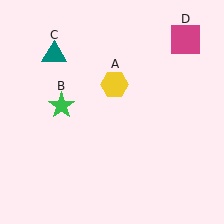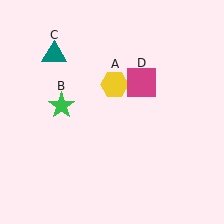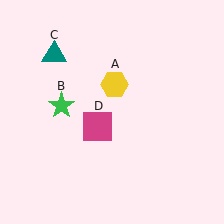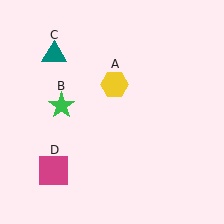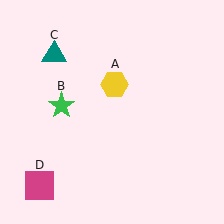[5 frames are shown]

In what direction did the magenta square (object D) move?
The magenta square (object D) moved down and to the left.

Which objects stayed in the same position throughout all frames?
Yellow hexagon (object A) and green star (object B) and teal triangle (object C) remained stationary.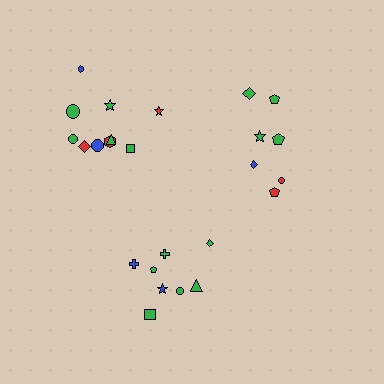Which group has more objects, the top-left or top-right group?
The top-left group.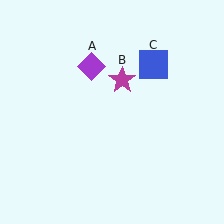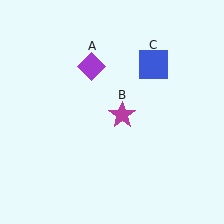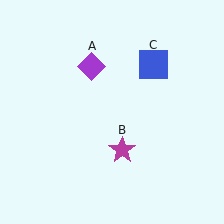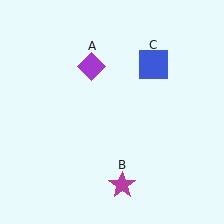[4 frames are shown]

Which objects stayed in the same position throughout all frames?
Purple diamond (object A) and blue square (object C) remained stationary.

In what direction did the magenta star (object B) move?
The magenta star (object B) moved down.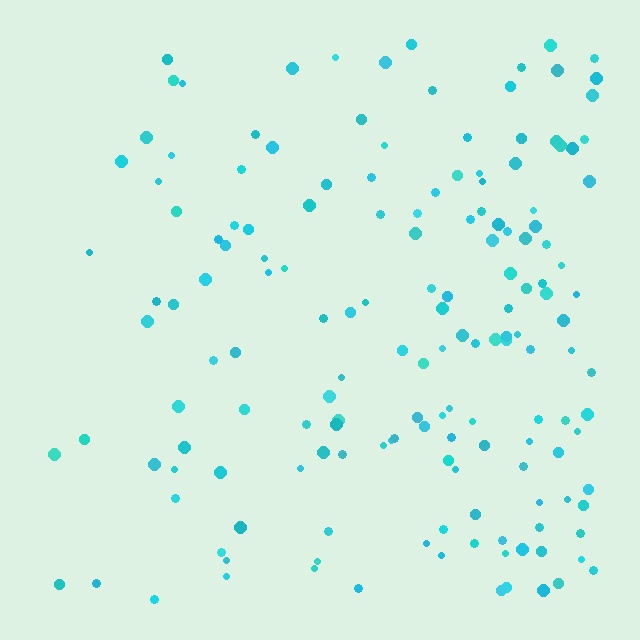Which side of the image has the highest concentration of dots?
The right.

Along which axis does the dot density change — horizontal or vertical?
Horizontal.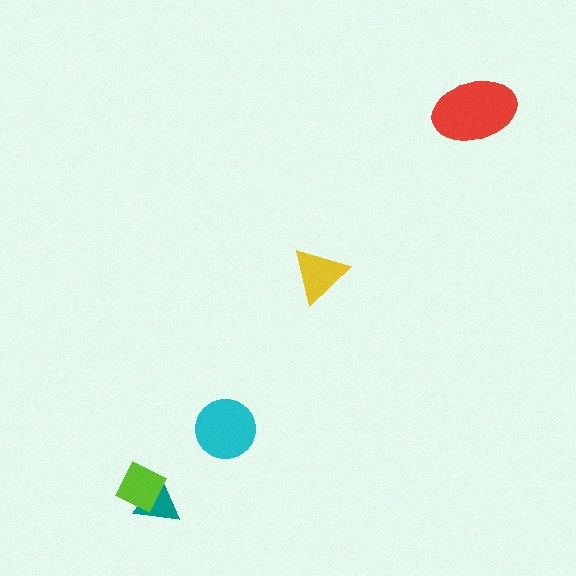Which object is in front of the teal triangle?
The lime diamond is in front of the teal triangle.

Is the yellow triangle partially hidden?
No, no other shape covers it.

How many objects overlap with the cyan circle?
0 objects overlap with the cyan circle.